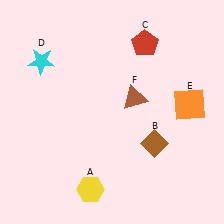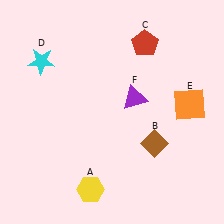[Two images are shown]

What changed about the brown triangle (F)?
In Image 1, F is brown. In Image 2, it changed to purple.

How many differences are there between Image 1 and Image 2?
There is 1 difference between the two images.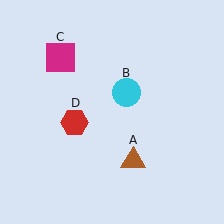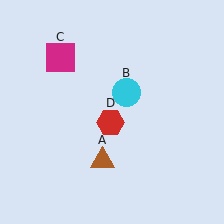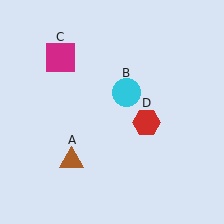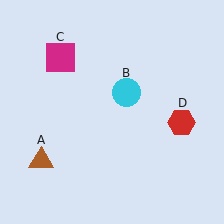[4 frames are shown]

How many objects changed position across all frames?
2 objects changed position: brown triangle (object A), red hexagon (object D).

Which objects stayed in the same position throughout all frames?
Cyan circle (object B) and magenta square (object C) remained stationary.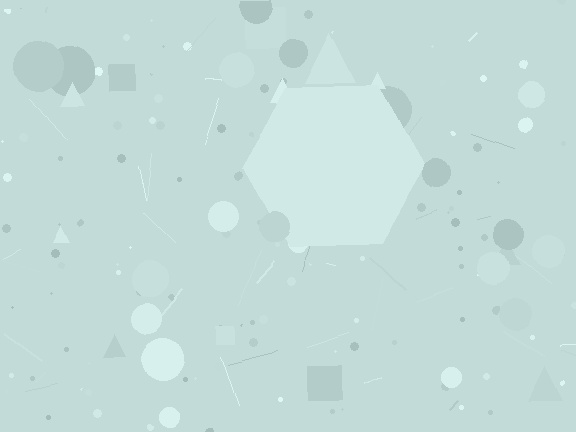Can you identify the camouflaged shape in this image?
The camouflaged shape is a hexagon.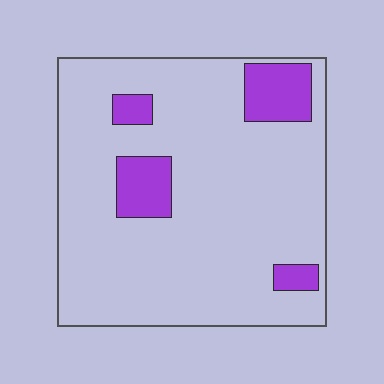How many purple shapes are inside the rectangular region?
4.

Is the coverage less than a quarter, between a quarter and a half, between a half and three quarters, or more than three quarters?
Less than a quarter.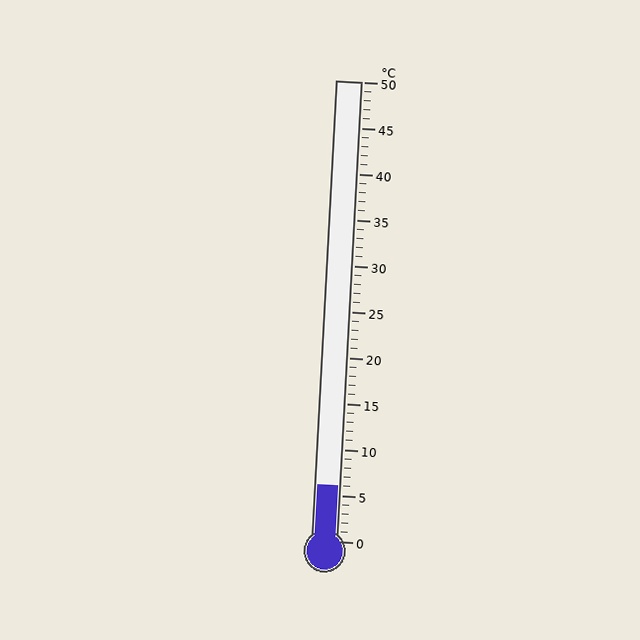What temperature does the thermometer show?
The thermometer shows approximately 6°C.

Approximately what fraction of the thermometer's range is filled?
The thermometer is filled to approximately 10% of its range.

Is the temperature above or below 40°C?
The temperature is below 40°C.